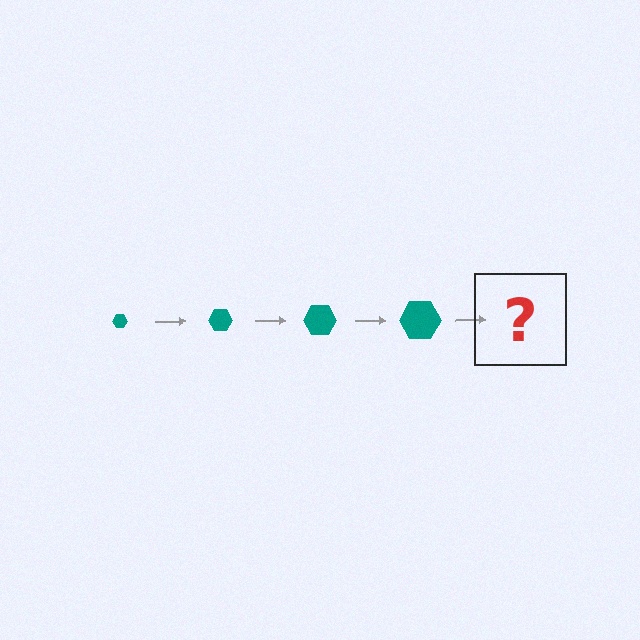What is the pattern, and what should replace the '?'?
The pattern is that the hexagon gets progressively larger each step. The '?' should be a teal hexagon, larger than the previous one.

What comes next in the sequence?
The next element should be a teal hexagon, larger than the previous one.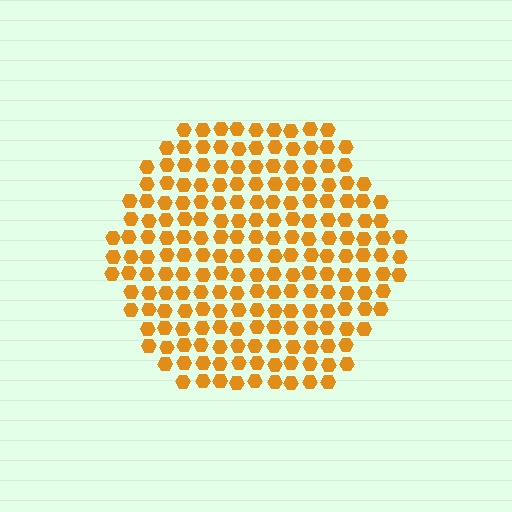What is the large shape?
The large shape is a hexagon.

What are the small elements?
The small elements are hexagons.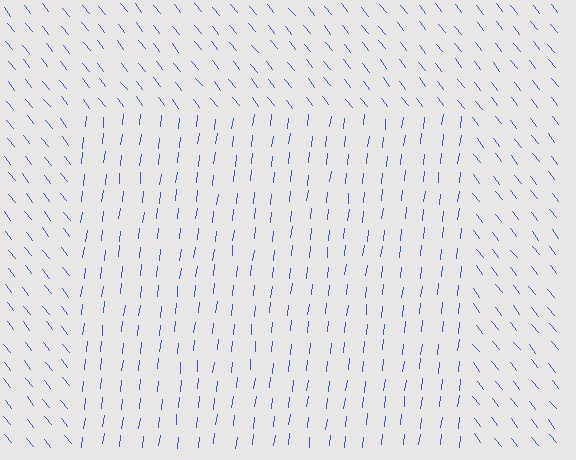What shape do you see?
I see a rectangle.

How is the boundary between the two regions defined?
The boundary is defined purely by a change in line orientation (approximately 45 degrees difference). All lines are the same color and thickness.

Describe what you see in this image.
The image is filled with small blue line segments. A rectangle region in the image has lines oriented differently from the surrounding lines, creating a visible texture boundary.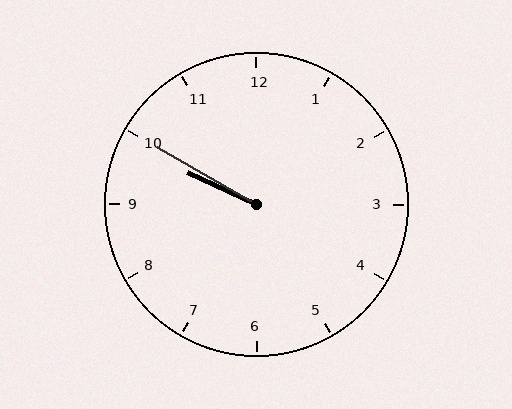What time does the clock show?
9:50.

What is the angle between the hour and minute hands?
Approximately 5 degrees.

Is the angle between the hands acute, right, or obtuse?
It is acute.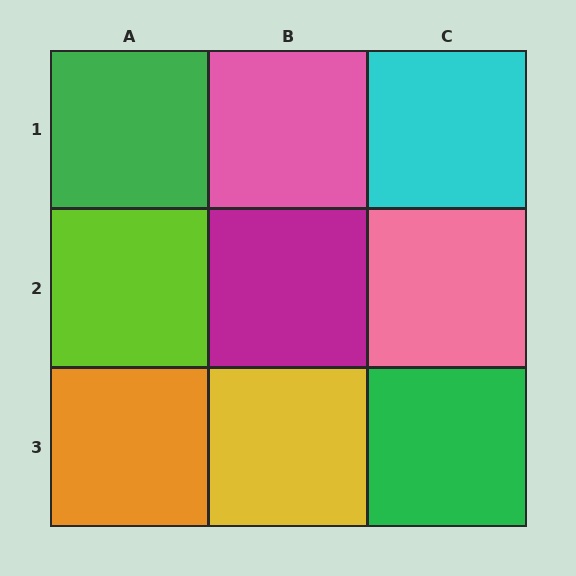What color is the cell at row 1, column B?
Pink.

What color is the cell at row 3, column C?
Green.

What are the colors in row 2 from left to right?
Lime, magenta, pink.